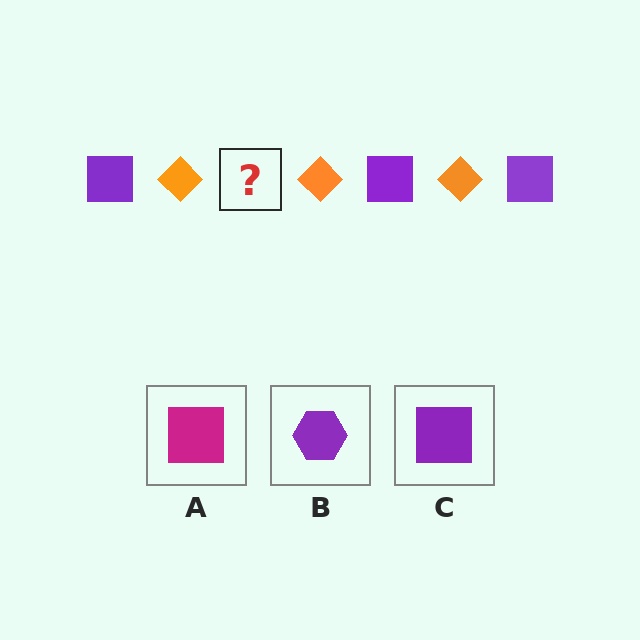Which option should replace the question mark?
Option C.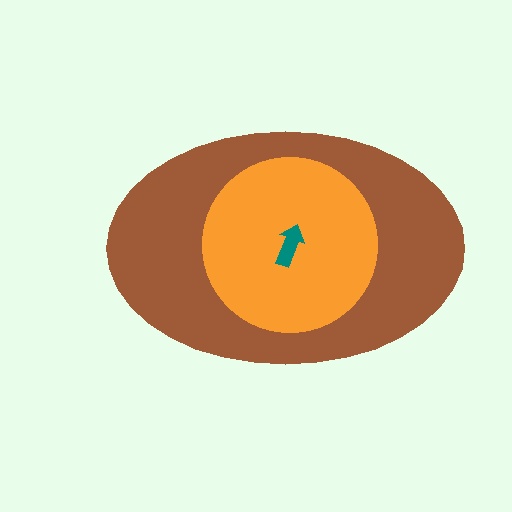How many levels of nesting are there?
3.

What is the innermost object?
The teal arrow.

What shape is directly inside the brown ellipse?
The orange circle.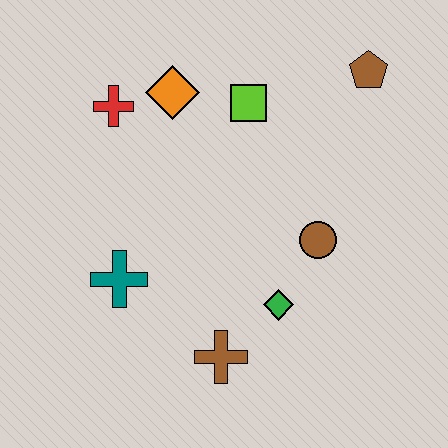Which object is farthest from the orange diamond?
The brown cross is farthest from the orange diamond.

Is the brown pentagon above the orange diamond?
Yes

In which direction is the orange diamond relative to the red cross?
The orange diamond is to the right of the red cross.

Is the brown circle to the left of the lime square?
No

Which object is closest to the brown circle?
The green diamond is closest to the brown circle.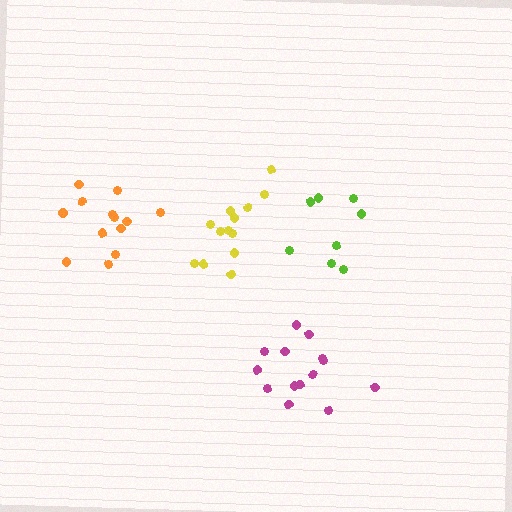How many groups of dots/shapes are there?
There are 4 groups.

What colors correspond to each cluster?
The clusters are colored: magenta, lime, orange, yellow.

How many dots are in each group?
Group 1: 14 dots, Group 2: 8 dots, Group 3: 13 dots, Group 4: 13 dots (48 total).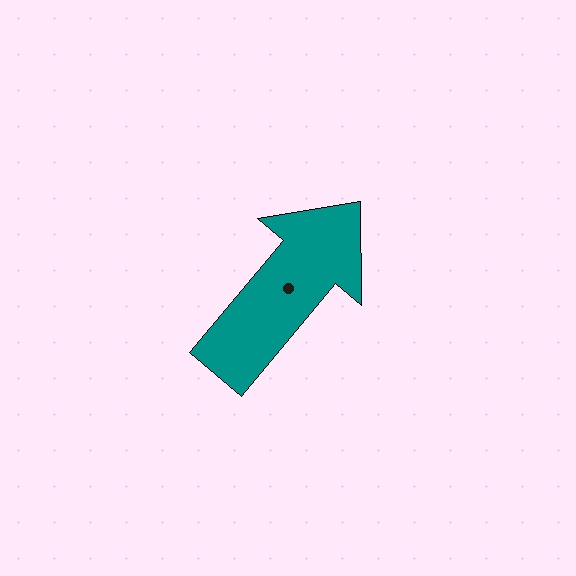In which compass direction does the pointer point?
Northeast.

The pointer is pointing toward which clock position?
Roughly 1 o'clock.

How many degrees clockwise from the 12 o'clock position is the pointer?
Approximately 40 degrees.